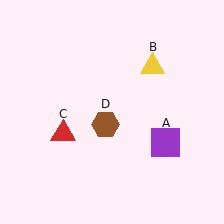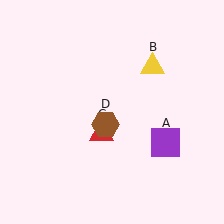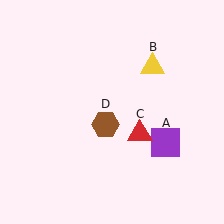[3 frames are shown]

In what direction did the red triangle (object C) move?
The red triangle (object C) moved right.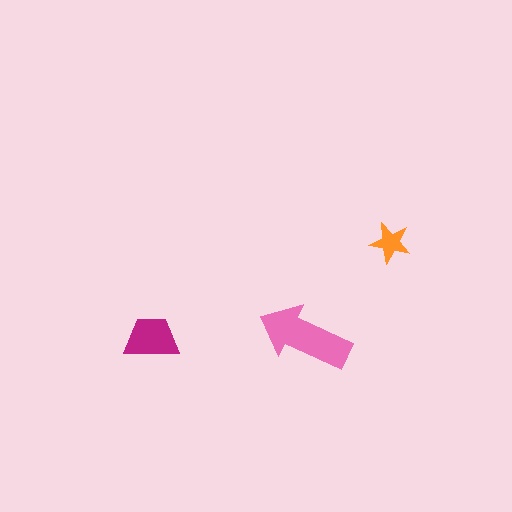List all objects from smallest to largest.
The orange star, the magenta trapezoid, the pink arrow.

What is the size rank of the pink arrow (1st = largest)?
1st.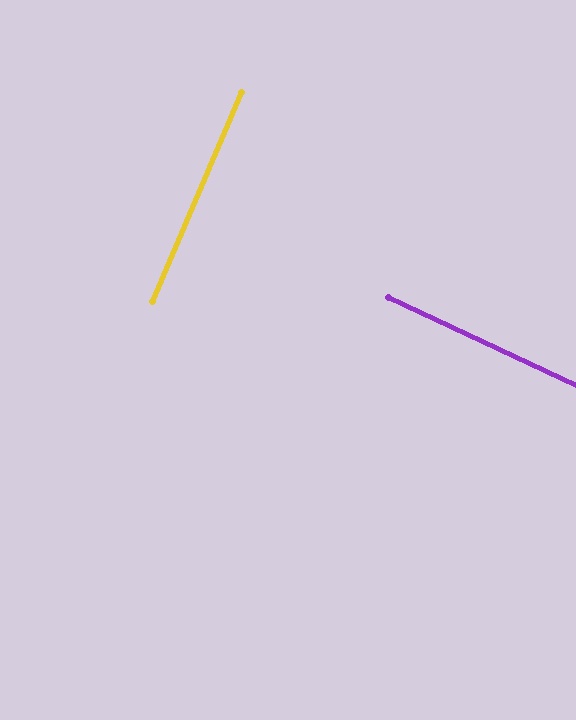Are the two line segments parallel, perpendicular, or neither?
Perpendicular — they meet at approximately 88°.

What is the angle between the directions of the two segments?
Approximately 88 degrees.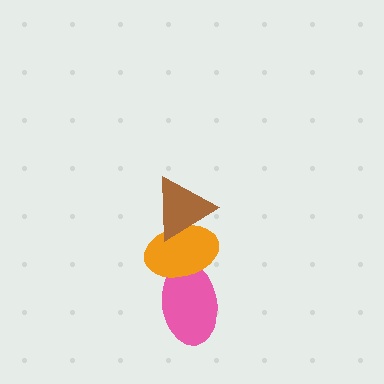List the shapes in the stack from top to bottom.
From top to bottom: the brown triangle, the orange ellipse, the pink ellipse.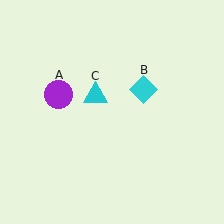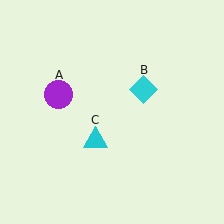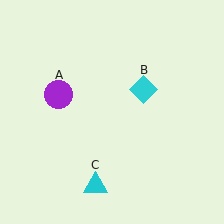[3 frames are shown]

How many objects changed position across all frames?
1 object changed position: cyan triangle (object C).